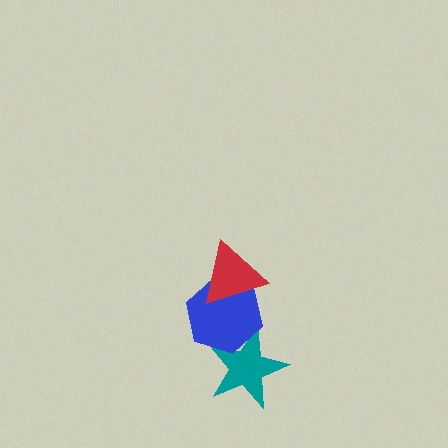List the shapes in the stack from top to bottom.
From top to bottom: the red triangle, the blue hexagon, the teal star.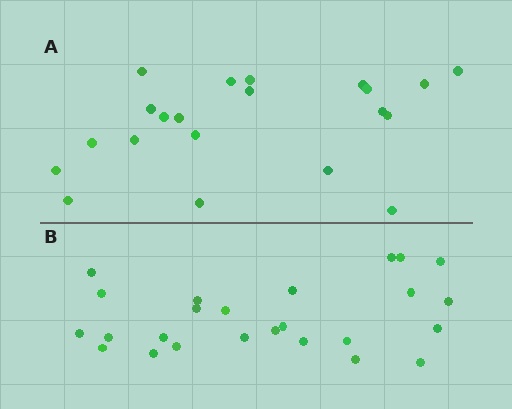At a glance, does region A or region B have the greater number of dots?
Region B (the bottom region) has more dots.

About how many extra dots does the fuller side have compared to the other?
Region B has about 4 more dots than region A.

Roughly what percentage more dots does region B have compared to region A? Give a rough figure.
About 20% more.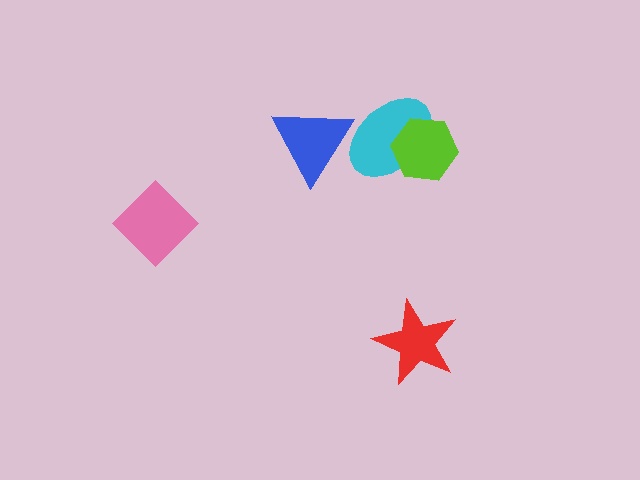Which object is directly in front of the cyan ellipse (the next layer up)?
The blue triangle is directly in front of the cyan ellipse.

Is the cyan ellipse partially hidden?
Yes, it is partially covered by another shape.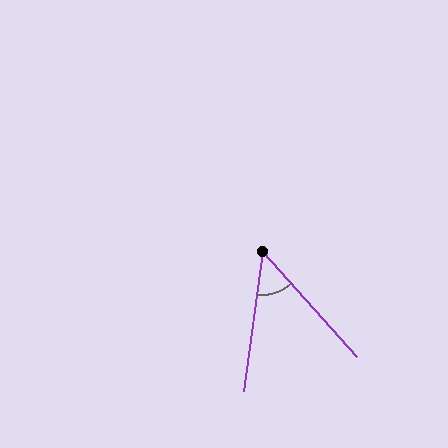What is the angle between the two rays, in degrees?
Approximately 49 degrees.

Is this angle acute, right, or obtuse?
It is acute.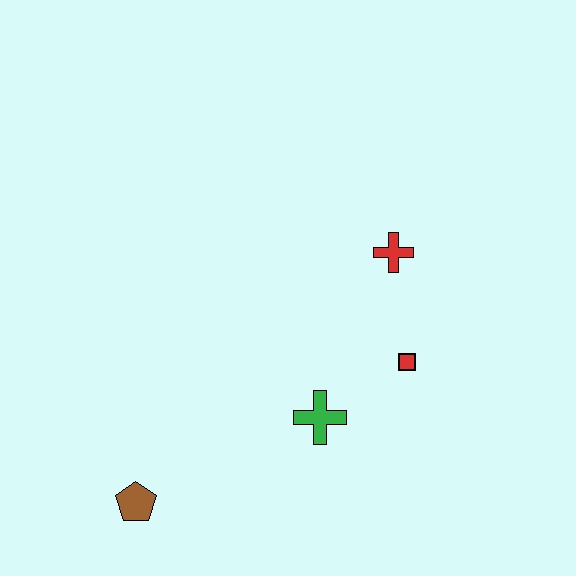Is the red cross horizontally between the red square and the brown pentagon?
Yes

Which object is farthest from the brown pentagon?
The red cross is farthest from the brown pentagon.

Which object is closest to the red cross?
The red square is closest to the red cross.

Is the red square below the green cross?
No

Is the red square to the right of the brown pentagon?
Yes